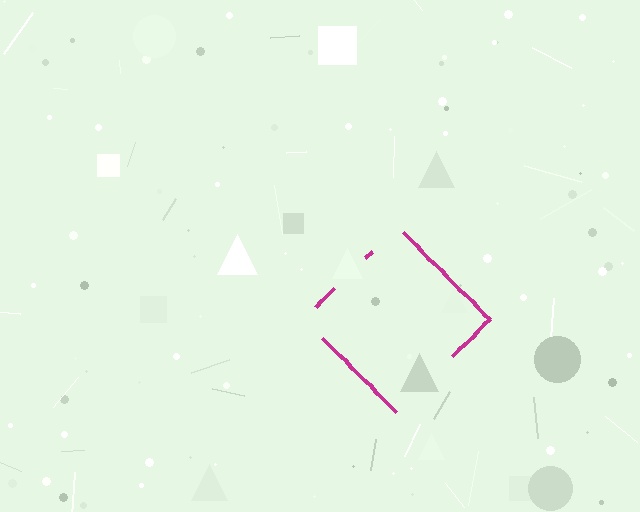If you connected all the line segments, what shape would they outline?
They would outline a diamond.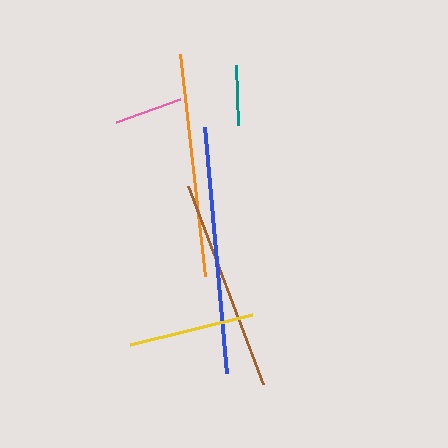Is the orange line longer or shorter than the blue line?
The blue line is longer than the orange line.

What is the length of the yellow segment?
The yellow segment is approximately 125 pixels long.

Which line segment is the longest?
The blue line is the longest at approximately 247 pixels.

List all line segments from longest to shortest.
From longest to shortest: blue, orange, brown, yellow, pink, teal.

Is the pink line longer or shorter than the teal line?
The pink line is longer than the teal line.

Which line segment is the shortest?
The teal line is the shortest at approximately 61 pixels.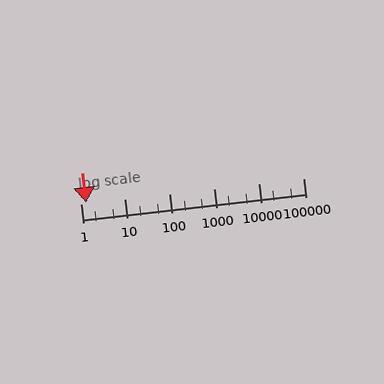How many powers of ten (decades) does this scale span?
The scale spans 5 decades, from 1 to 100000.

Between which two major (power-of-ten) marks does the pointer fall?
The pointer is between 1 and 10.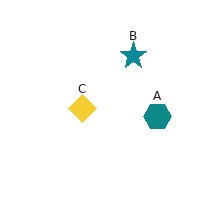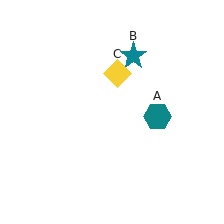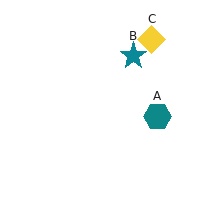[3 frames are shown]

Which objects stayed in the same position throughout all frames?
Teal hexagon (object A) and teal star (object B) remained stationary.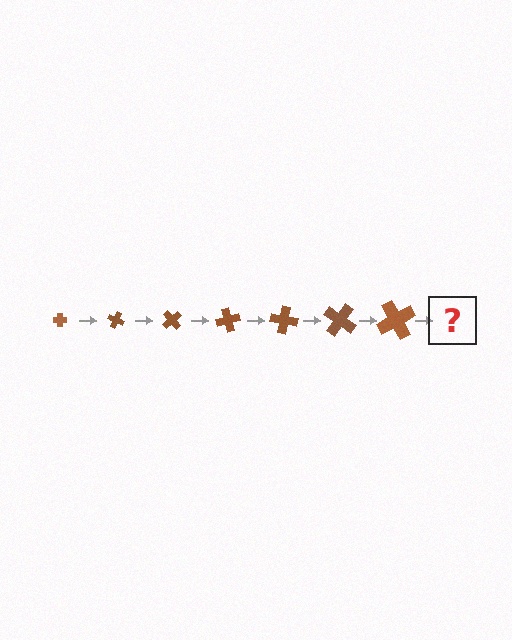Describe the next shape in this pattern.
It should be a cross, larger than the previous one and rotated 175 degrees from the start.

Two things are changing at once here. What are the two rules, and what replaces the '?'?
The two rules are that the cross grows larger each step and it rotates 25 degrees each step. The '?' should be a cross, larger than the previous one and rotated 175 degrees from the start.